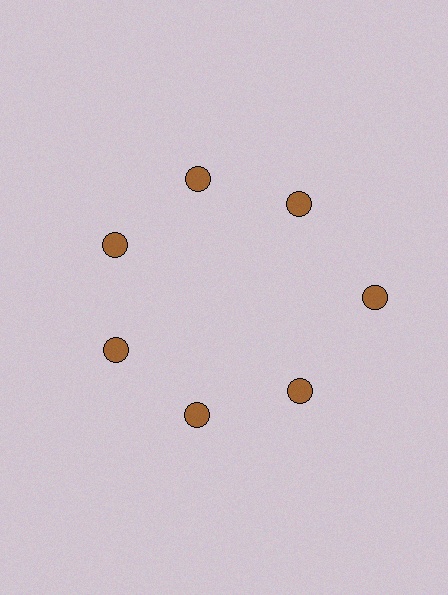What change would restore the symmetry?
The symmetry would be restored by moving it inward, back onto the ring so that all 7 circles sit at equal angles and equal distance from the center.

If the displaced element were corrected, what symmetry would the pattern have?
It would have 7-fold rotational symmetry — the pattern would map onto itself every 51 degrees.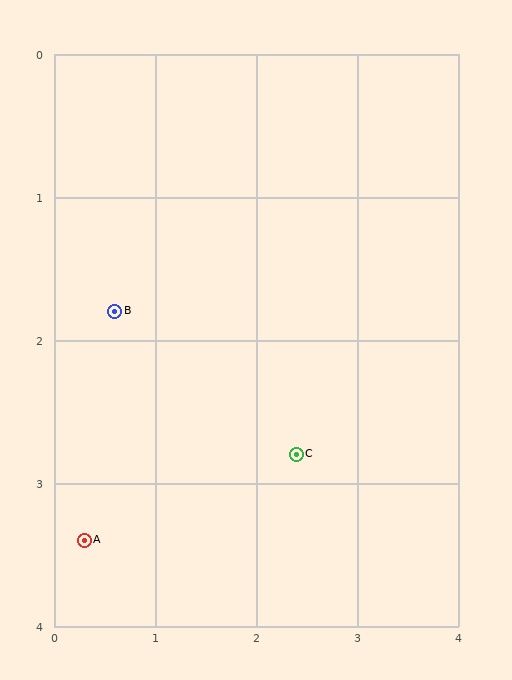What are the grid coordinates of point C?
Point C is at approximately (2.4, 2.8).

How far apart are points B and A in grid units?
Points B and A are about 1.6 grid units apart.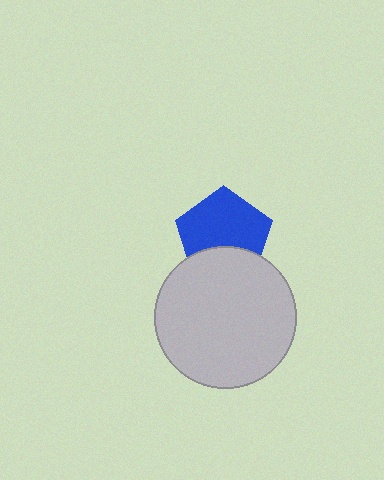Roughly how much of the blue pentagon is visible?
Most of it is visible (roughly 69%).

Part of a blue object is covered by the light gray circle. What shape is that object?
It is a pentagon.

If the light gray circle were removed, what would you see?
You would see the complete blue pentagon.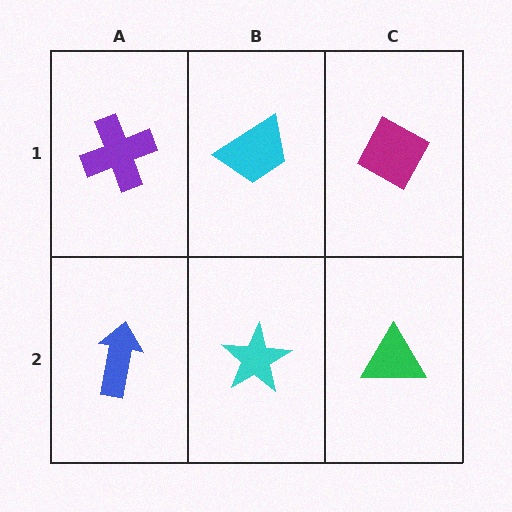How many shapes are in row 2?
3 shapes.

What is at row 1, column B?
A cyan trapezoid.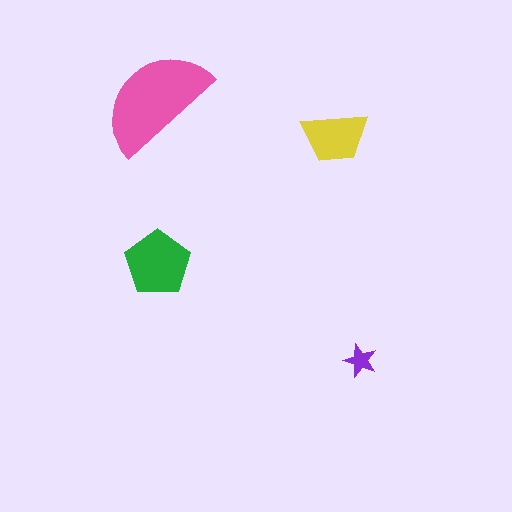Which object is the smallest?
The purple star.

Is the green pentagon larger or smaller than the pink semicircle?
Smaller.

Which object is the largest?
The pink semicircle.